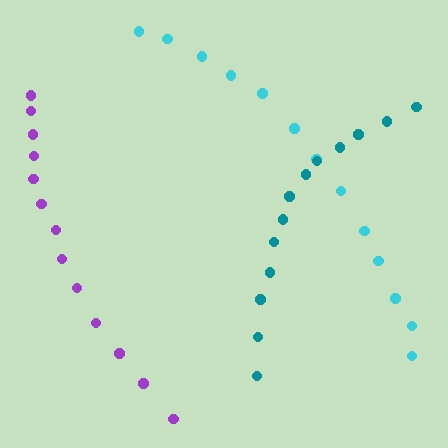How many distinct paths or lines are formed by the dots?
There are 3 distinct paths.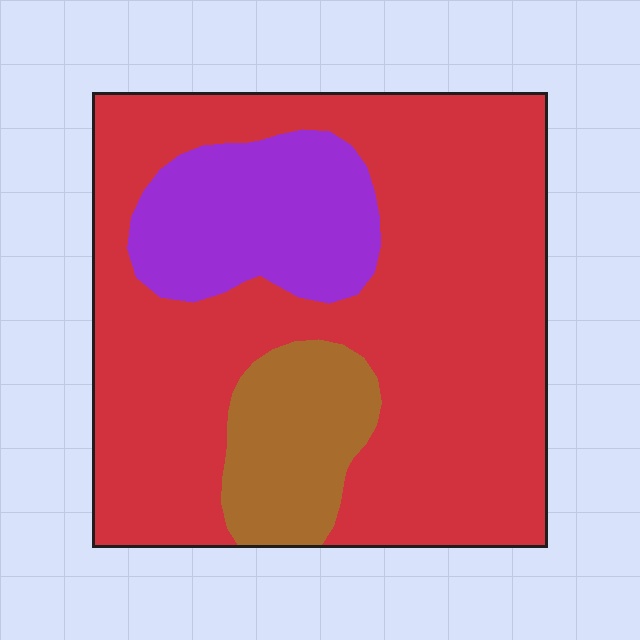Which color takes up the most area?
Red, at roughly 70%.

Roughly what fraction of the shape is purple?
Purple takes up about one sixth (1/6) of the shape.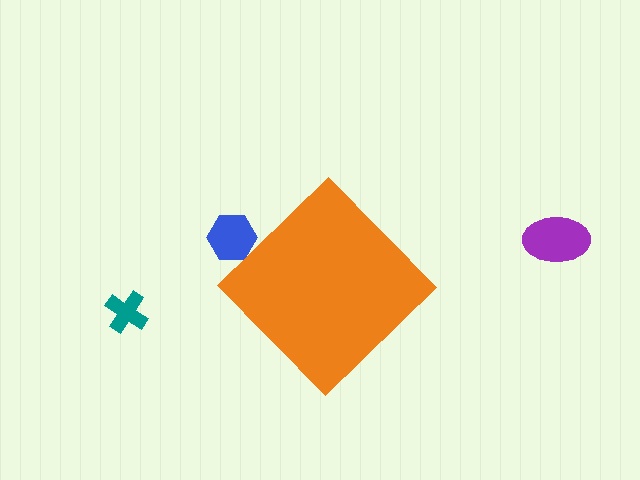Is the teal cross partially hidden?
No, the teal cross is fully visible.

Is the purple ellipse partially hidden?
No, the purple ellipse is fully visible.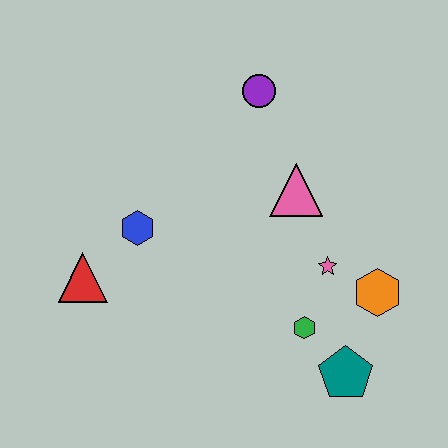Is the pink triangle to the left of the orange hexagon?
Yes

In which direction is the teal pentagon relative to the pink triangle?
The teal pentagon is below the pink triangle.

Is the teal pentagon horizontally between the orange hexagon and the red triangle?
Yes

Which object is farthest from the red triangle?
The orange hexagon is farthest from the red triangle.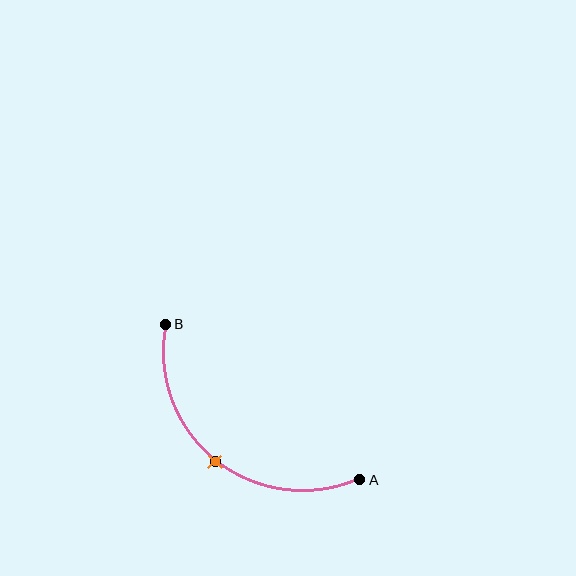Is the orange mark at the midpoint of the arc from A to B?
Yes. The orange mark lies on the arc at equal arc-length from both A and B — it is the arc midpoint.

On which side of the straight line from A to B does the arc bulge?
The arc bulges below and to the left of the straight line connecting A and B.